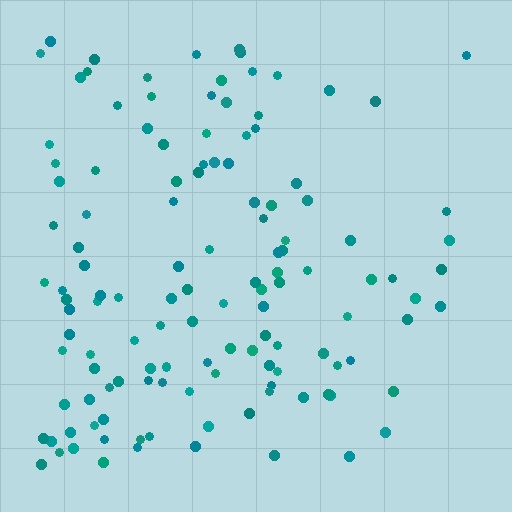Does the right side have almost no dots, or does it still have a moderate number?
Still a moderate number, just noticeably fewer than the left.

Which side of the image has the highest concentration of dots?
The left.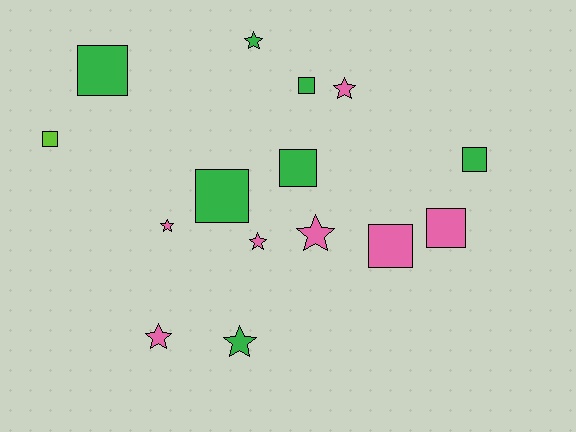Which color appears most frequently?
Green, with 7 objects.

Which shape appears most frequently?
Square, with 8 objects.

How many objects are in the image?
There are 15 objects.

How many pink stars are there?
There are 5 pink stars.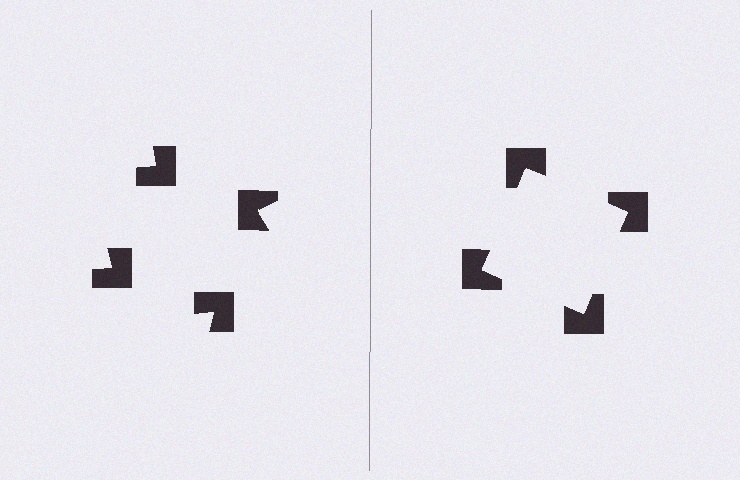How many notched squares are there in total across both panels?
8 — 4 on each side.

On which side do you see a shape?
An illusory square appears on the right side. On the left side the wedge cuts are rotated, so no coherent shape forms.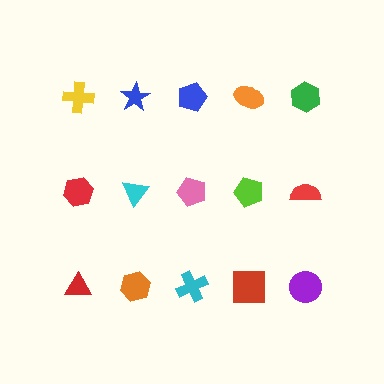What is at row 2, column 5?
A red semicircle.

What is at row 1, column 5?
A green hexagon.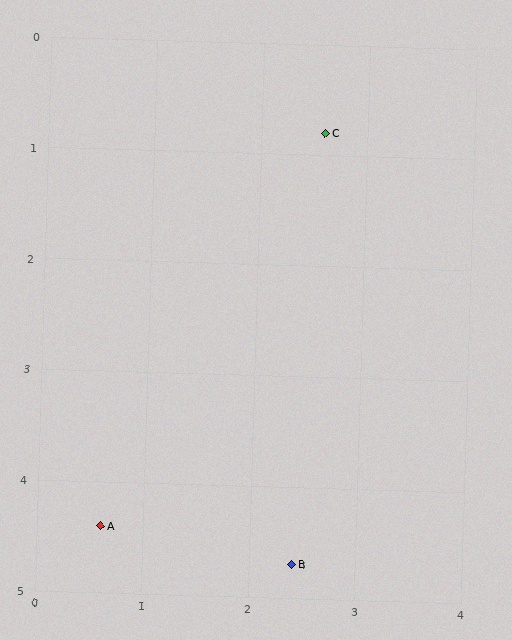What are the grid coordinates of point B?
Point B is at approximately (2.4, 4.7).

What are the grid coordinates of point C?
Point C is at approximately (2.6, 0.8).